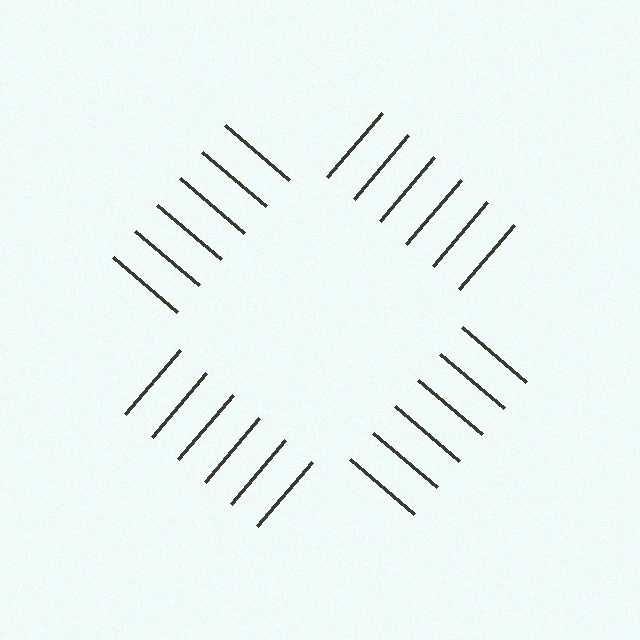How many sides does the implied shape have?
4 sides — the line-ends trace a square.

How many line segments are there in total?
24 — 6 along each of the 4 edges.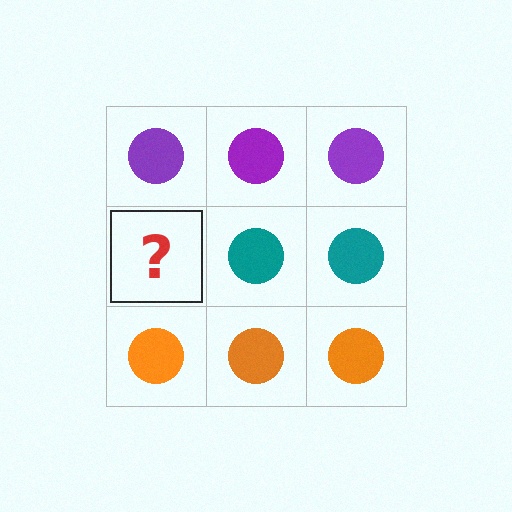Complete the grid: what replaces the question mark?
The question mark should be replaced with a teal circle.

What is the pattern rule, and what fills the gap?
The rule is that each row has a consistent color. The gap should be filled with a teal circle.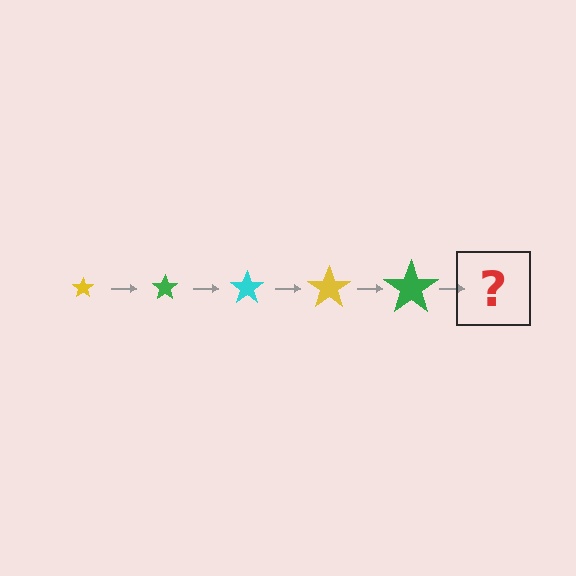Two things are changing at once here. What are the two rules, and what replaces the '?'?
The two rules are that the star grows larger each step and the color cycles through yellow, green, and cyan. The '?' should be a cyan star, larger than the previous one.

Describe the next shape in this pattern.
It should be a cyan star, larger than the previous one.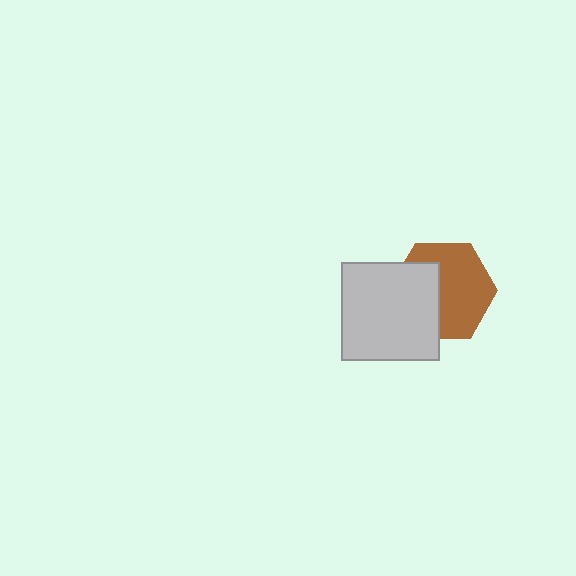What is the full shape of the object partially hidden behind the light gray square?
The partially hidden object is a brown hexagon.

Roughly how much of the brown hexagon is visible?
About half of it is visible (roughly 61%).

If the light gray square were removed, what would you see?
You would see the complete brown hexagon.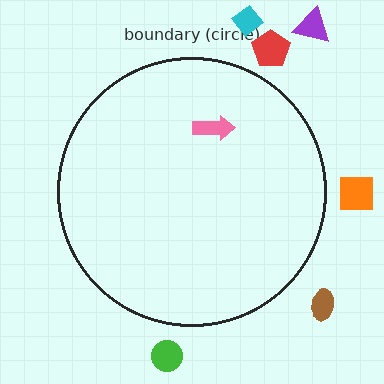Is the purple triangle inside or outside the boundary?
Outside.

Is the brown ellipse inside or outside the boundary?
Outside.